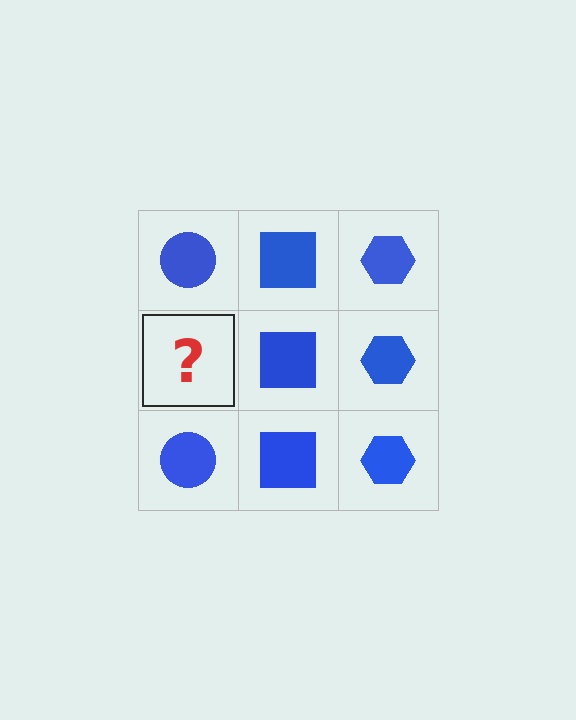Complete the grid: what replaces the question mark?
The question mark should be replaced with a blue circle.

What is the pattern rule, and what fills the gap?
The rule is that each column has a consistent shape. The gap should be filled with a blue circle.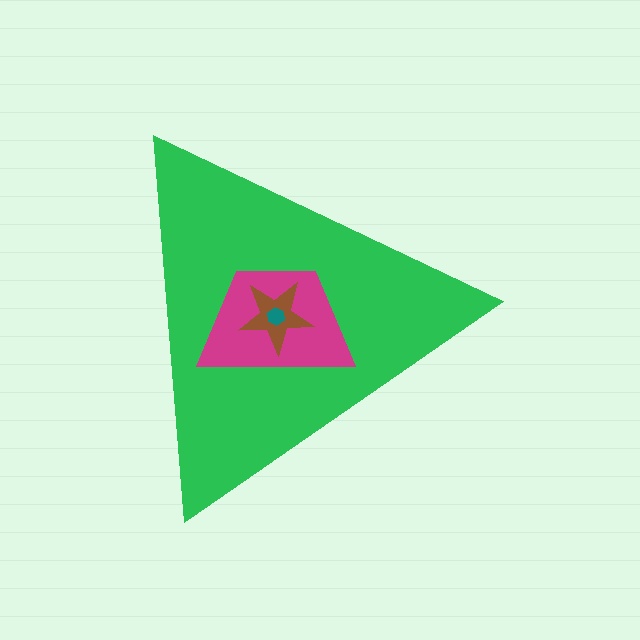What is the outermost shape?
The green triangle.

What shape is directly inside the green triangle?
The magenta trapezoid.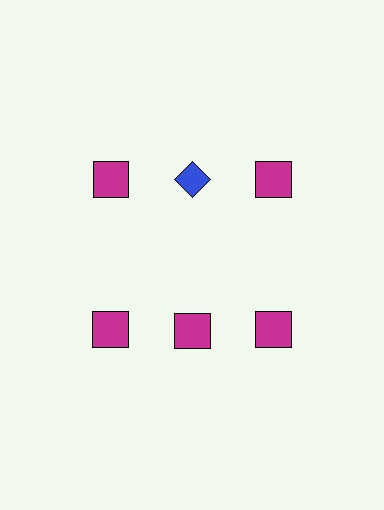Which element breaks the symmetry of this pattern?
The blue diamond in the top row, second from left column breaks the symmetry. All other shapes are magenta squares.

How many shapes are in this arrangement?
There are 6 shapes arranged in a grid pattern.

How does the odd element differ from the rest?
It differs in both color (blue instead of magenta) and shape (diamond instead of square).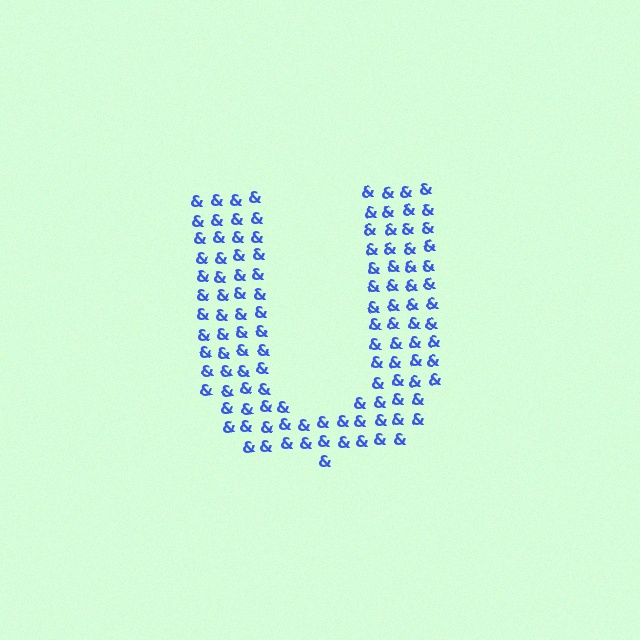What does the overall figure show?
The overall figure shows the letter U.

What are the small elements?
The small elements are ampersands.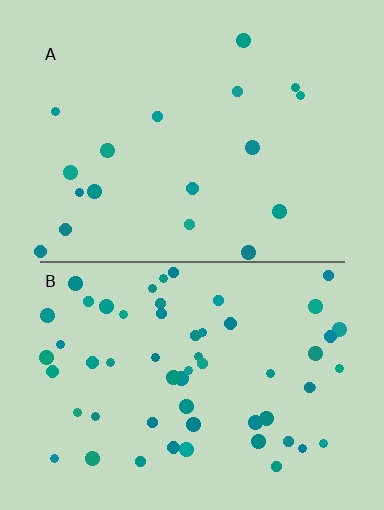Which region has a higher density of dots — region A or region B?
B (the bottom).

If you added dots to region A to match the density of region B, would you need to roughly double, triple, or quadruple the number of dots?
Approximately triple.